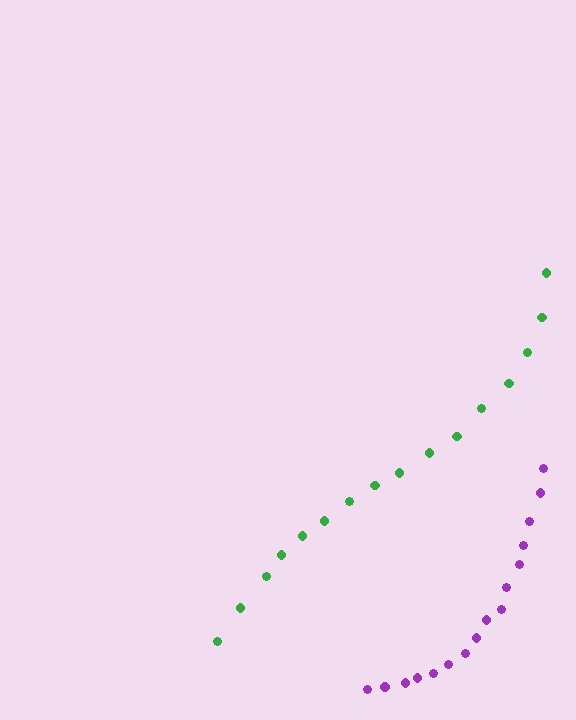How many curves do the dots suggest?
There are 2 distinct paths.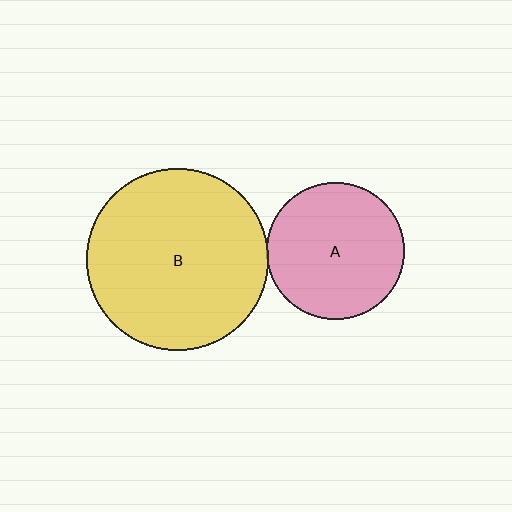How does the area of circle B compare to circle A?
Approximately 1.8 times.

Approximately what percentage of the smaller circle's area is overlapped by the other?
Approximately 5%.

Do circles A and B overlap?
Yes.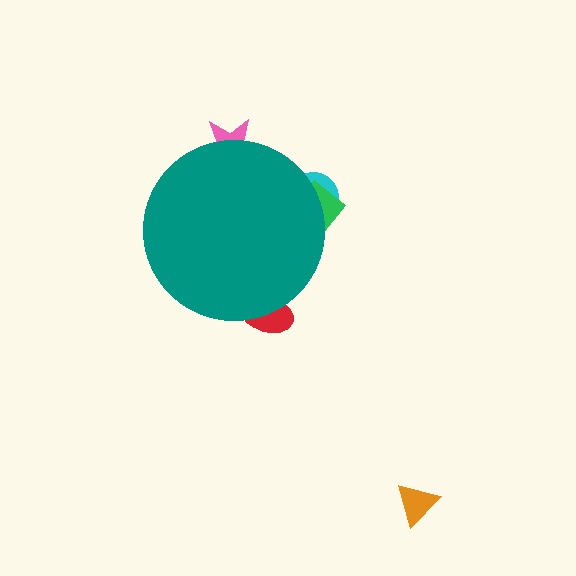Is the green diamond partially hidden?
Yes, the green diamond is partially hidden behind the teal circle.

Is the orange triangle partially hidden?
No, the orange triangle is fully visible.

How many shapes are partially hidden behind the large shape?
4 shapes are partially hidden.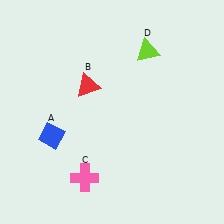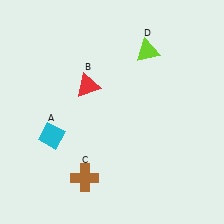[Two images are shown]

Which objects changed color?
A changed from blue to cyan. C changed from pink to brown.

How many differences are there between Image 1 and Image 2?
There are 2 differences between the two images.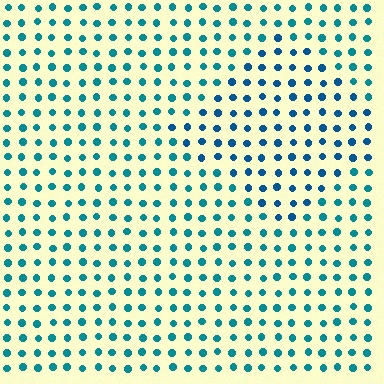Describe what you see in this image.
The image is filled with small teal elements in a uniform arrangement. A diamond-shaped region is visible where the elements are tinted to a slightly different hue, forming a subtle color boundary.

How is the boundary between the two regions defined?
The boundary is defined purely by a slight shift in hue (about 23 degrees). Spacing, size, and orientation are identical on both sides.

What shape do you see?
I see a diamond.